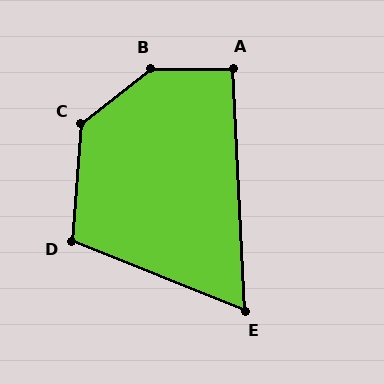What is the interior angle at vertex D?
Approximately 107 degrees (obtuse).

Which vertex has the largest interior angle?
B, at approximately 142 degrees.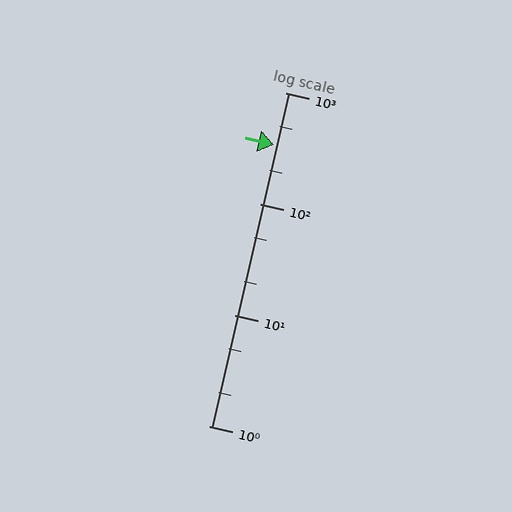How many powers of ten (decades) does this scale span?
The scale spans 3 decades, from 1 to 1000.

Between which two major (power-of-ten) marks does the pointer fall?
The pointer is between 100 and 1000.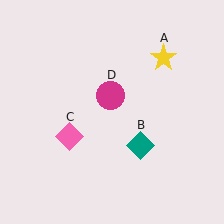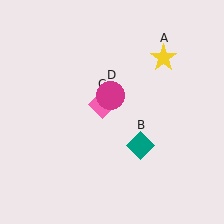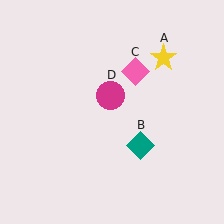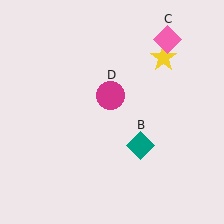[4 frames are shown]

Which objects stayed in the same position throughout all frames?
Yellow star (object A) and teal diamond (object B) and magenta circle (object D) remained stationary.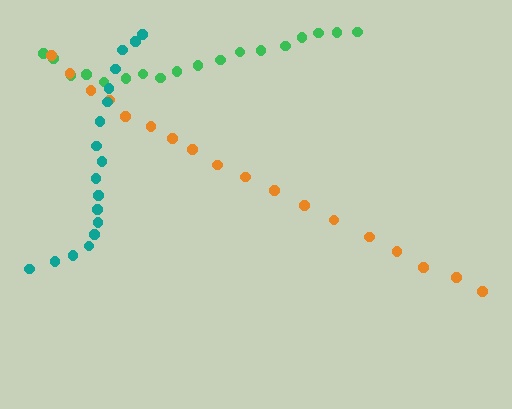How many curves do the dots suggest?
There are 3 distinct paths.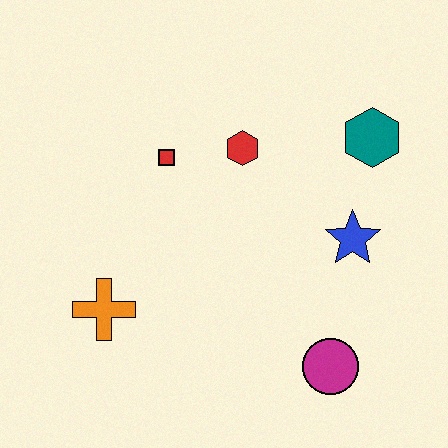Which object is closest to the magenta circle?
The blue star is closest to the magenta circle.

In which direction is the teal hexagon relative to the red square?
The teal hexagon is to the right of the red square.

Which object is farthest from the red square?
The magenta circle is farthest from the red square.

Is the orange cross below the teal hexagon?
Yes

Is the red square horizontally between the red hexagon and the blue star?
No